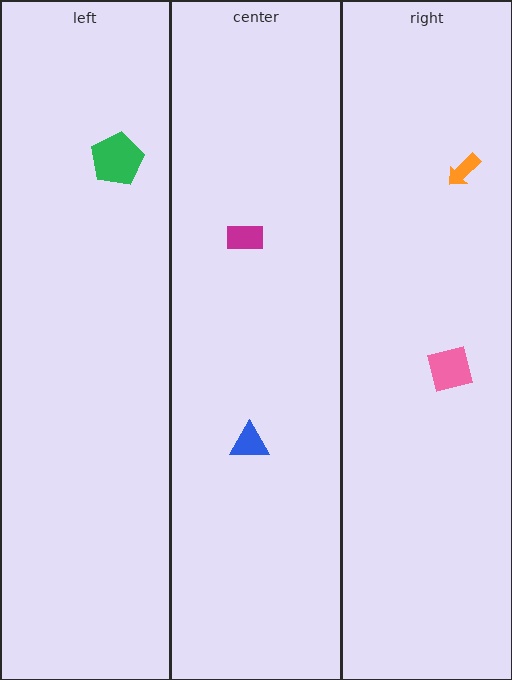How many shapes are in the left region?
1.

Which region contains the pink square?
The right region.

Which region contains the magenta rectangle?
The center region.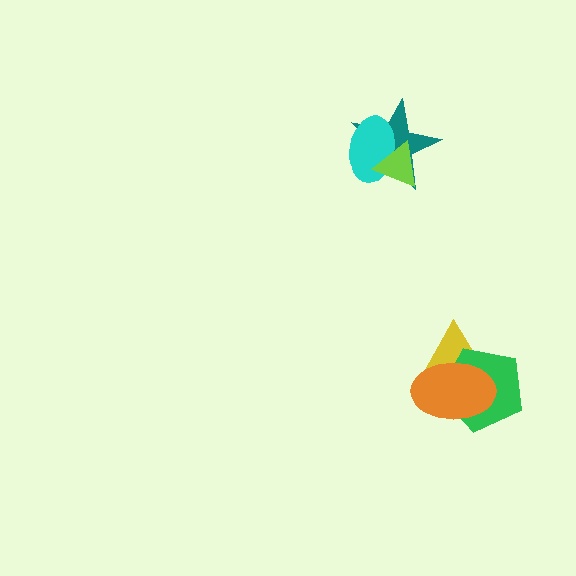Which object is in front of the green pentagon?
The orange ellipse is in front of the green pentagon.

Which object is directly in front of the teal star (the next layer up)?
The cyan ellipse is directly in front of the teal star.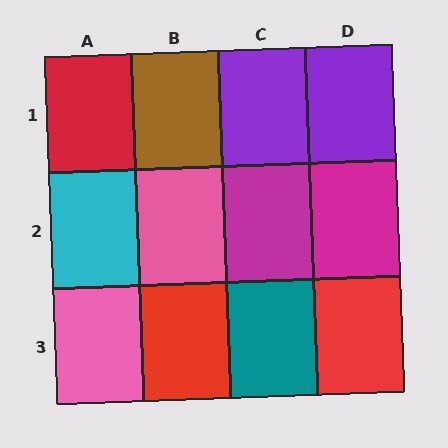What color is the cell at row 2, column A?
Cyan.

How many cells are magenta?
2 cells are magenta.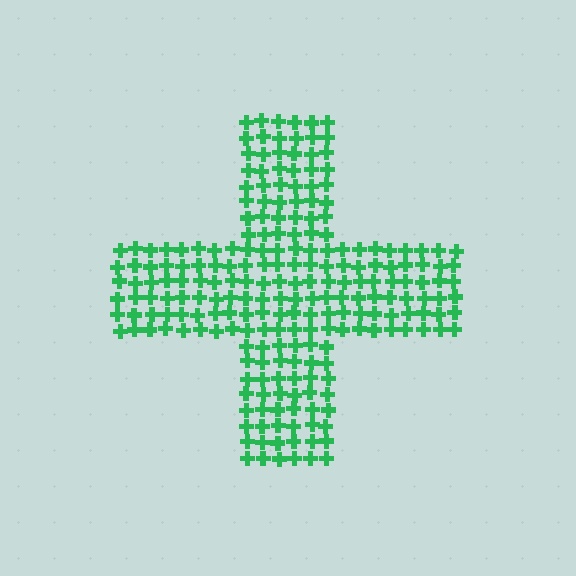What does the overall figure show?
The overall figure shows a cross.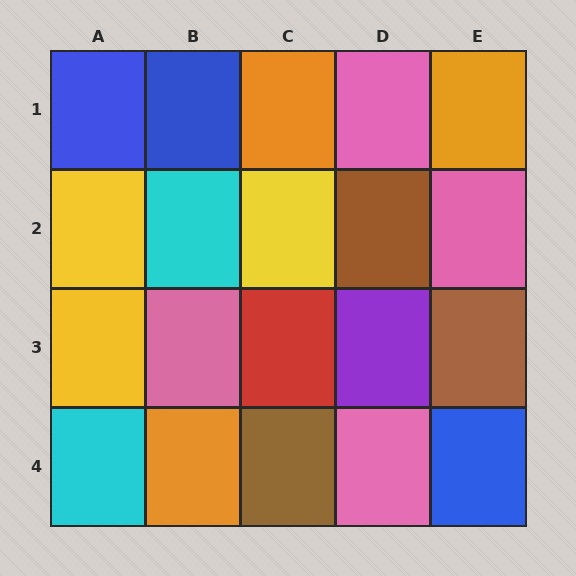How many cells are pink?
4 cells are pink.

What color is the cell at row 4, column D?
Pink.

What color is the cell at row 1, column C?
Orange.